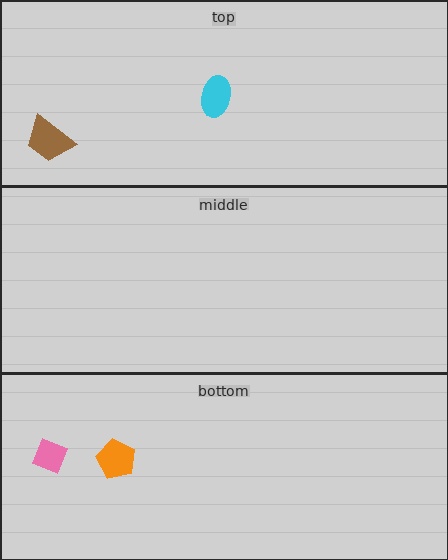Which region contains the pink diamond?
The bottom region.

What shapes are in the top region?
The cyan ellipse, the brown trapezoid.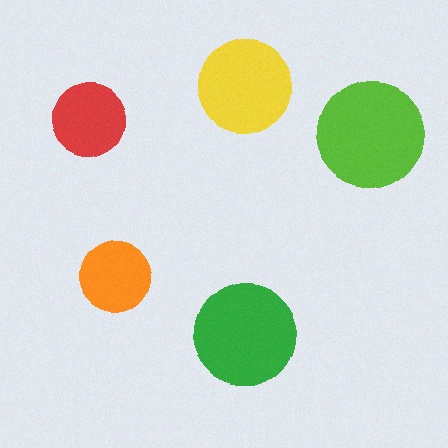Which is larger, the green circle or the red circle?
The green one.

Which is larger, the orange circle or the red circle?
The red one.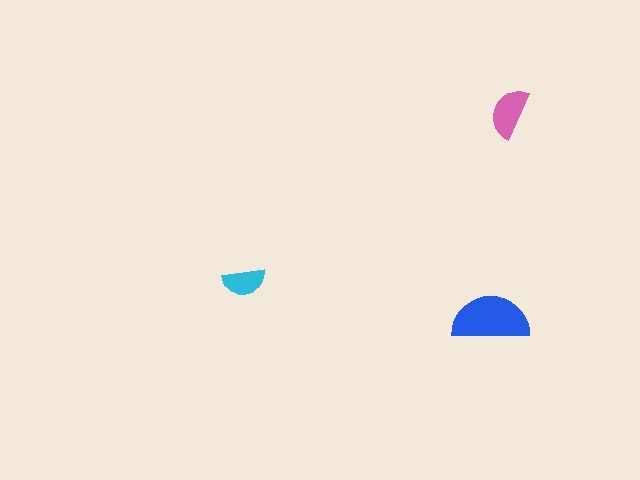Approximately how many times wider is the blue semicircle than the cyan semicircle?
About 2 times wider.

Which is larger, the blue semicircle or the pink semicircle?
The blue one.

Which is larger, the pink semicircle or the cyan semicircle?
The pink one.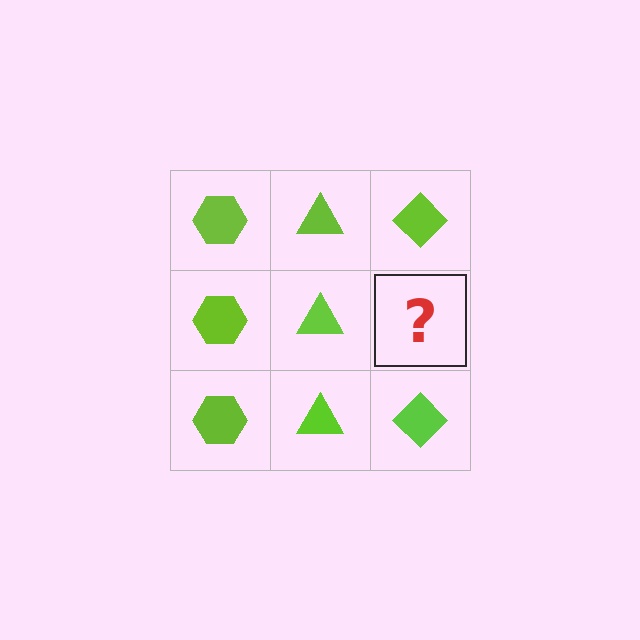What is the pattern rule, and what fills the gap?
The rule is that each column has a consistent shape. The gap should be filled with a lime diamond.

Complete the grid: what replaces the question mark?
The question mark should be replaced with a lime diamond.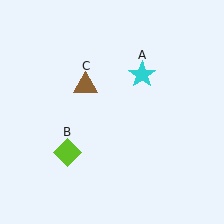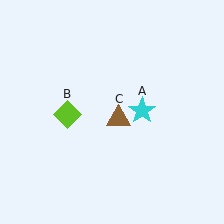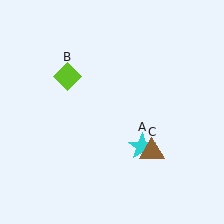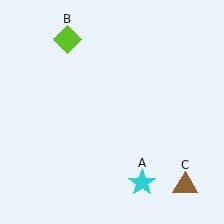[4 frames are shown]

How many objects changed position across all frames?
3 objects changed position: cyan star (object A), lime diamond (object B), brown triangle (object C).